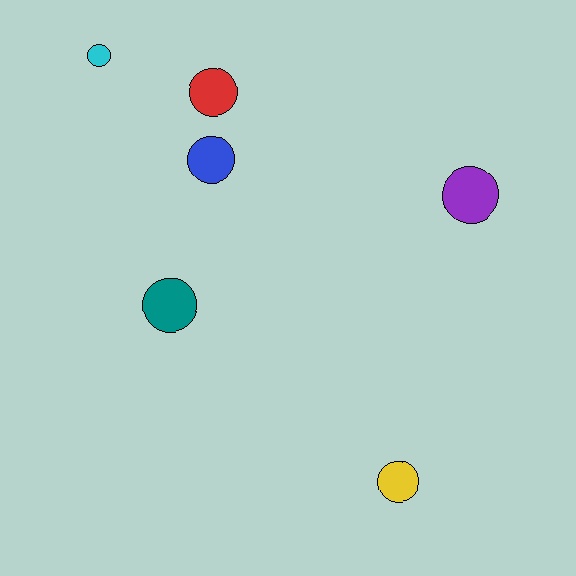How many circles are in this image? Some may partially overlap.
There are 6 circles.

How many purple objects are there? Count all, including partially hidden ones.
There is 1 purple object.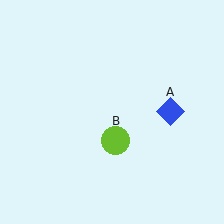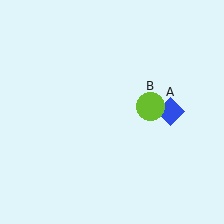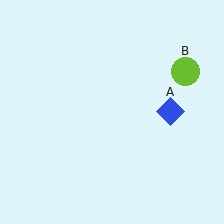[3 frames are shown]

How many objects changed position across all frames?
1 object changed position: lime circle (object B).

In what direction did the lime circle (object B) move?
The lime circle (object B) moved up and to the right.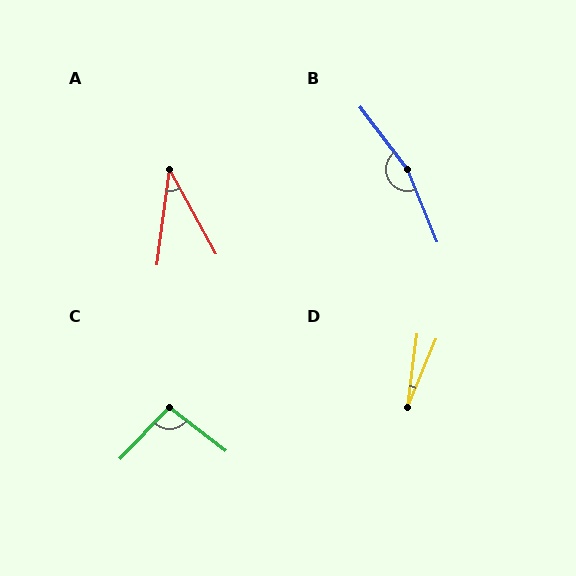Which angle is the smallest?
D, at approximately 15 degrees.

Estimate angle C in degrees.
Approximately 96 degrees.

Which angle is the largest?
B, at approximately 165 degrees.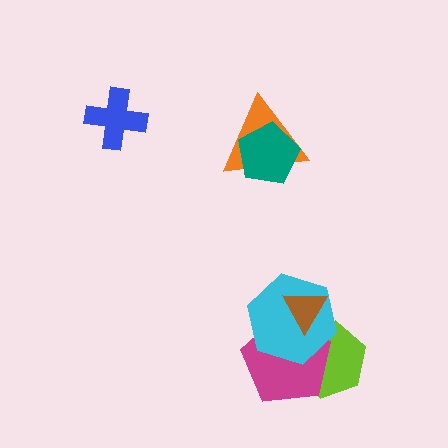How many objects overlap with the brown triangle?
3 objects overlap with the brown triangle.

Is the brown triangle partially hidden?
No, no other shape covers it.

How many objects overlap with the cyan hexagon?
3 objects overlap with the cyan hexagon.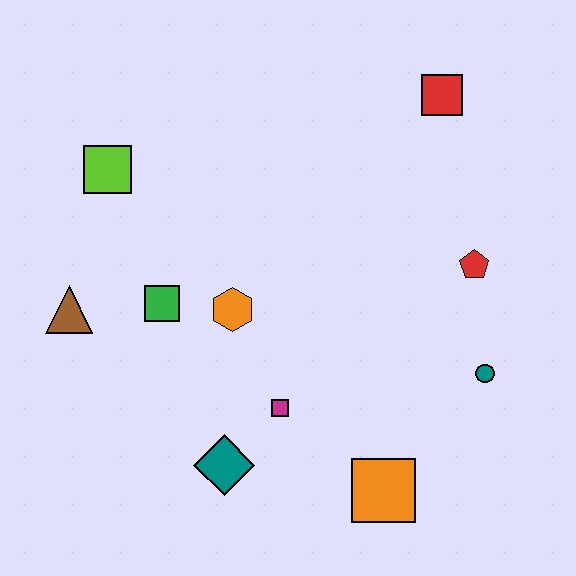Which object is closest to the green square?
The orange hexagon is closest to the green square.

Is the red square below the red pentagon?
No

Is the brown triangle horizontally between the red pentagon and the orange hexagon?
No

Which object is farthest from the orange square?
The lime square is farthest from the orange square.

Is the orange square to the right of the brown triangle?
Yes